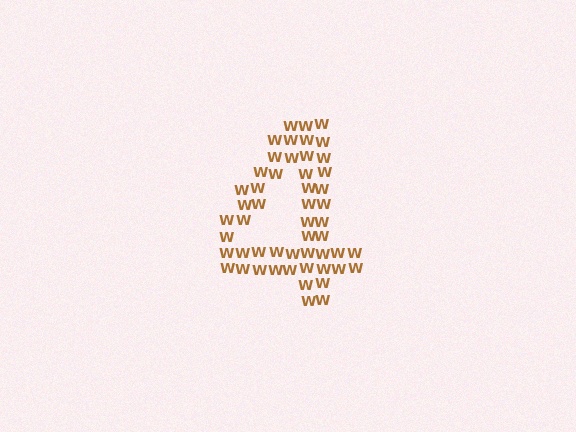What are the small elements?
The small elements are letter W's.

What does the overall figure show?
The overall figure shows the digit 4.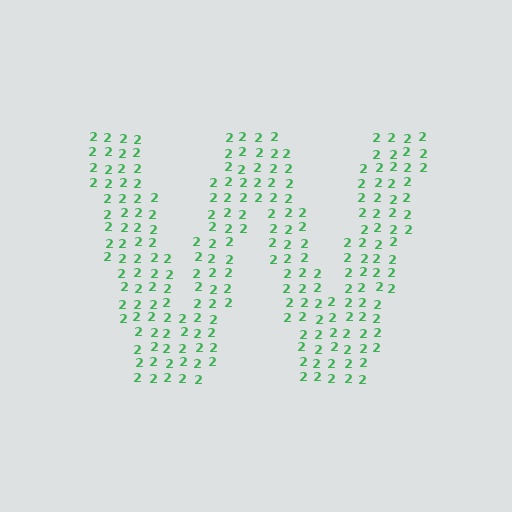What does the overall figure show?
The overall figure shows the letter W.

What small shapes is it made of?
It is made of small digit 2's.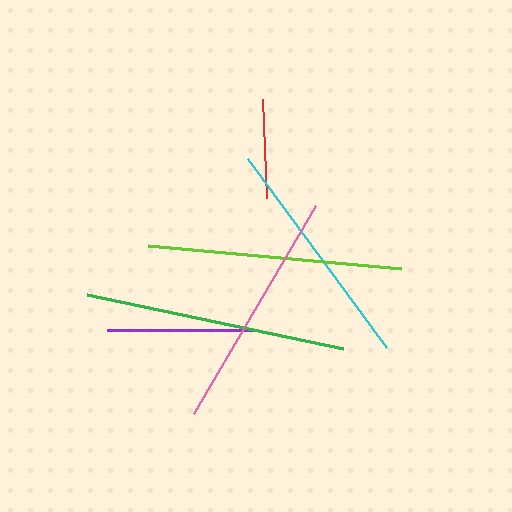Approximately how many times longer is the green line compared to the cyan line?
The green line is approximately 1.1 times the length of the cyan line.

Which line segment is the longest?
The green line is the longest at approximately 262 pixels.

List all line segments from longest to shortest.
From longest to shortest: green, lime, pink, cyan, purple, red.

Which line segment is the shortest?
The red line is the shortest at approximately 99 pixels.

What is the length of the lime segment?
The lime segment is approximately 255 pixels long.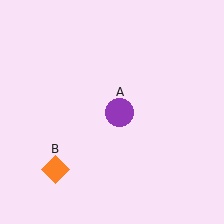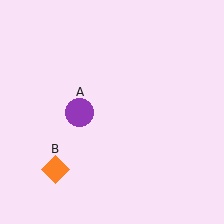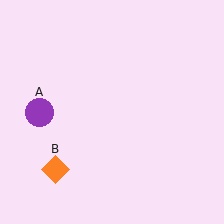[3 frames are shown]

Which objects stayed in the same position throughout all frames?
Orange diamond (object B) remained stationary.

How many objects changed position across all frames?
1 object changed position: purple circle (object A).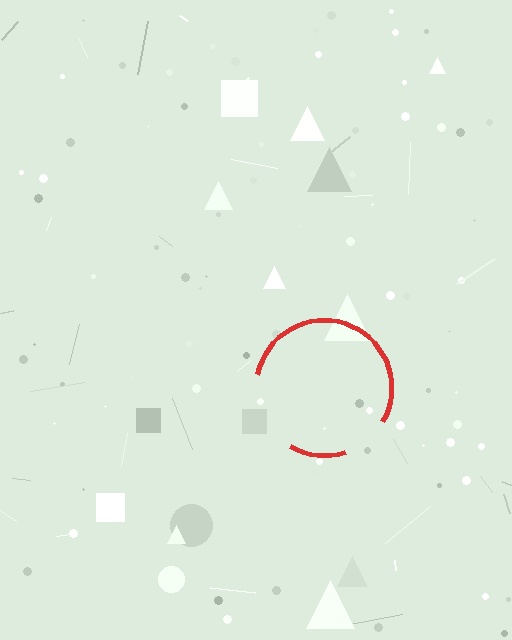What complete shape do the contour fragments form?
The contour fragments form a circle.